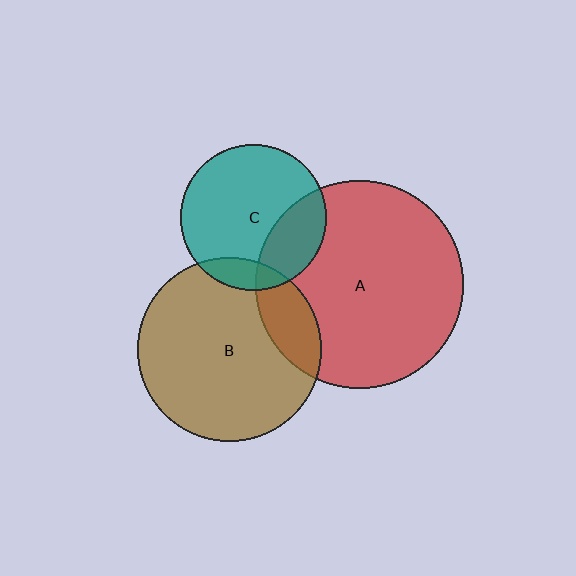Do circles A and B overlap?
Yes.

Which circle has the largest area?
Circle A (red).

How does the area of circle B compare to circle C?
Approximately 1.6 times.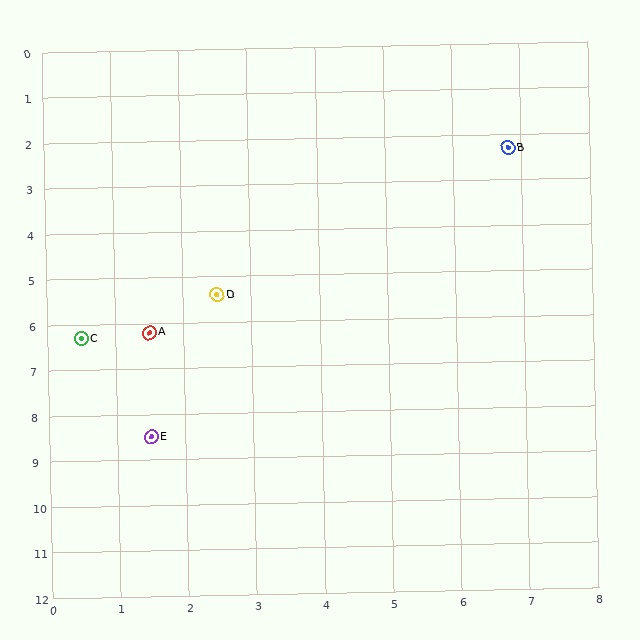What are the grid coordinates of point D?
Point D is at approximately (2.5, 5.4).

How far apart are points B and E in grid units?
Points B and E are about 8.2 grid units apart.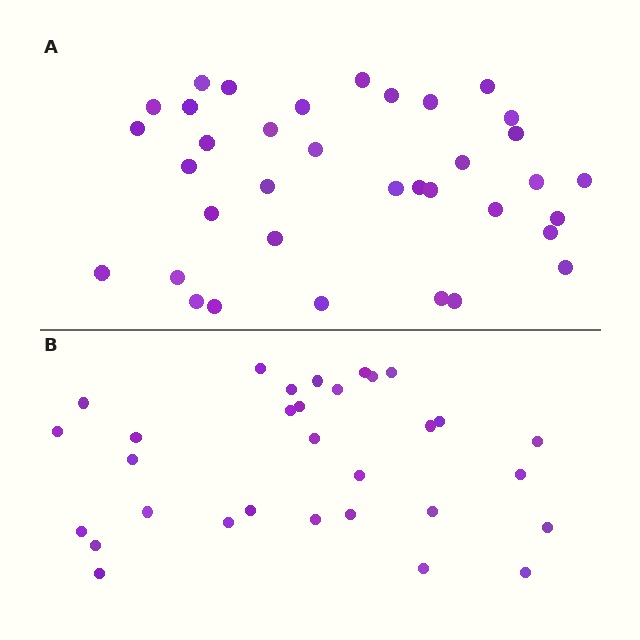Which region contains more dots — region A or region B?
Region A (the top region) has more dots.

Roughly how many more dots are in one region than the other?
Region A has about 5 more dots than region B.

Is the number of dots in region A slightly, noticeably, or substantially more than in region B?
Region A has only slightly more — the two regions are fairly close. The ratio is roughly 1.2 to 1.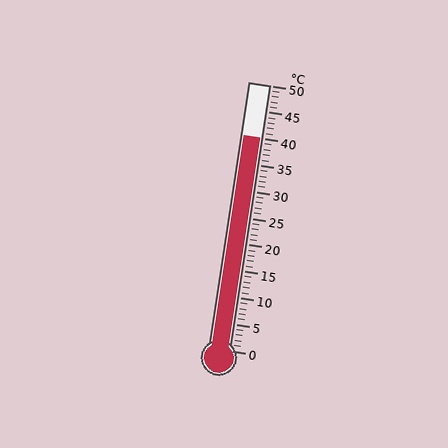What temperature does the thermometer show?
The thermometer shows approximately 40°C.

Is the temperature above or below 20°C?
The temperature is above 20°C.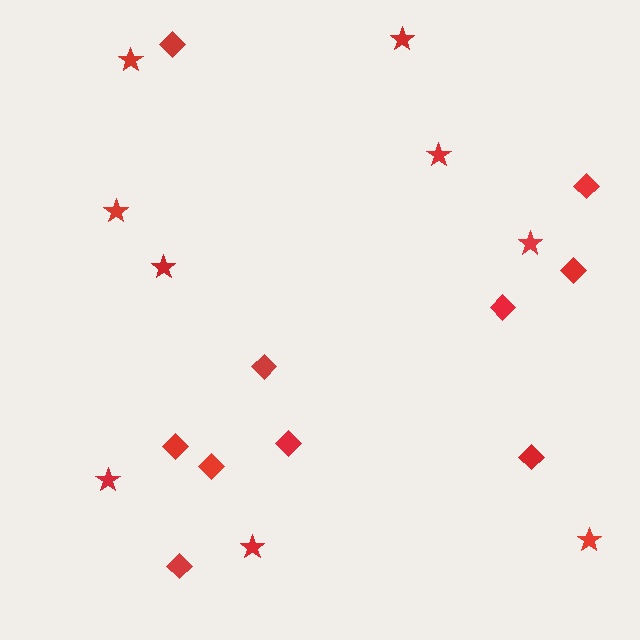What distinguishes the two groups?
There are 2 groups: one group of stars (9) and one group of diamonds (10).